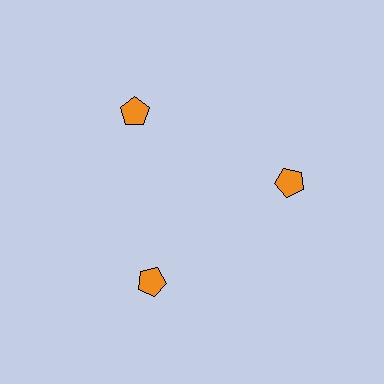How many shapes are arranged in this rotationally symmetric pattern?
There are 3 shapes, arranged in 3 groups of 1.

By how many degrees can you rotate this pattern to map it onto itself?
The pattern maps onto itself every 120 degrees of rotation.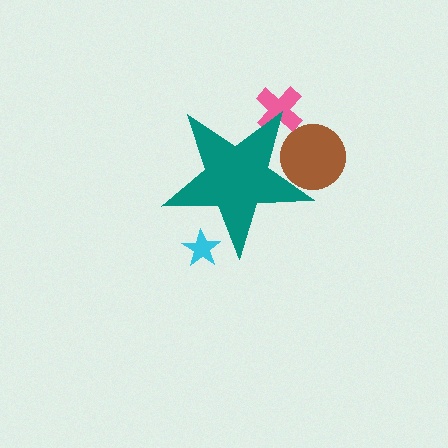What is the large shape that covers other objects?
A teal star.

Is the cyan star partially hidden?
Yes, the cyan star is partially hidden behind the teal star.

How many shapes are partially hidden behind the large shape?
3 shapes are partially hidden.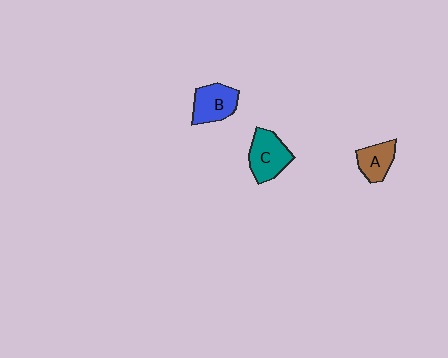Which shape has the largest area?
Shape C (teal).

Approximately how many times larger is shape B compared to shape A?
Approximately 1.3 times.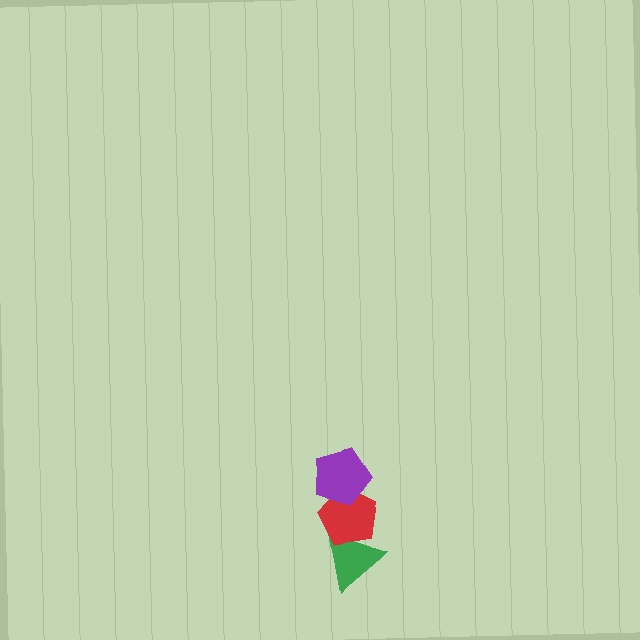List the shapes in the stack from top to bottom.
From top to bottom: the purple pentagon, the red pentagon, the green triangle.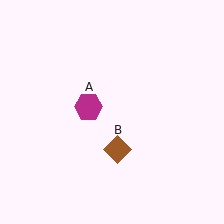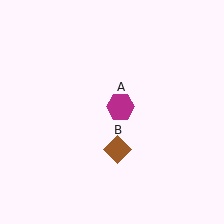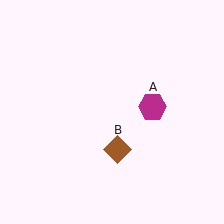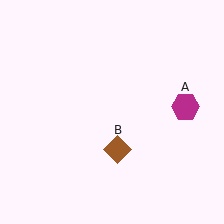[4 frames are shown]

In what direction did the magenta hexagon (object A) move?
The magenta hexagon (object A) moved right.